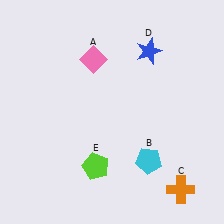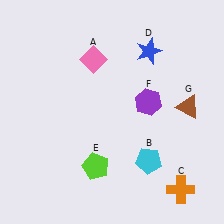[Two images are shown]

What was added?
A purple hexagon (F), a brown triangle (G) were added in Image 2.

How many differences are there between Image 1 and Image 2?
There are 2 differences between the two images.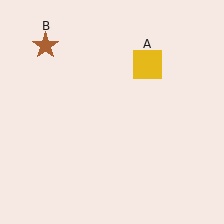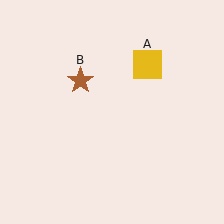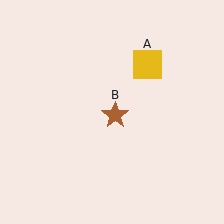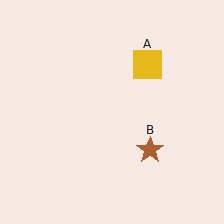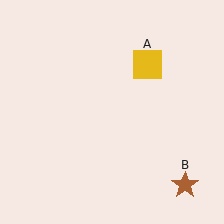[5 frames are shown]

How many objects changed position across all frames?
1 object changed position: brown star (object B).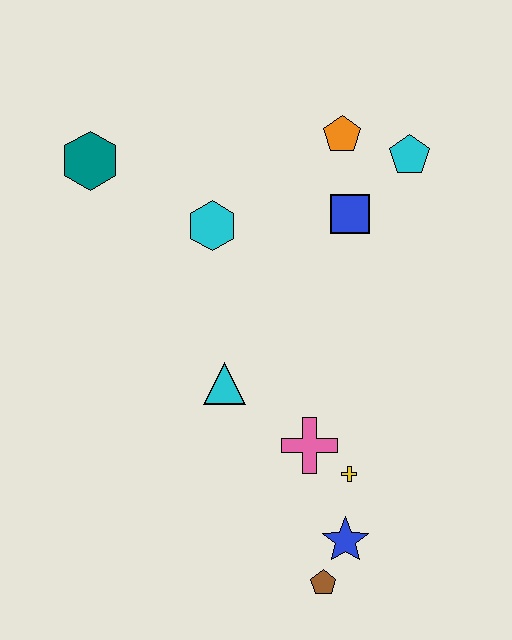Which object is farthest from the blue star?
The teal hexagon is farthest from the blue star.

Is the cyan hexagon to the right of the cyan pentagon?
No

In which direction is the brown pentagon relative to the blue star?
The brown pentagon is below the blue star.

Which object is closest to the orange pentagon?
The cyan pentagon is closest to the orange pentagon.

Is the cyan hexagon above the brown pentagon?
Yes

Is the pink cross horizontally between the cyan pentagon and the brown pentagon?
No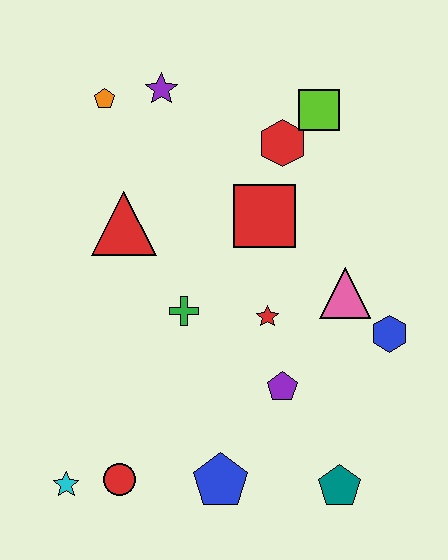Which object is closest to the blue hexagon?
The pink triangle is closest to the blue hexagon.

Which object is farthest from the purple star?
The teal pentagon is farthest from the purple star.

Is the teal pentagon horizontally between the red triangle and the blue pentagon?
No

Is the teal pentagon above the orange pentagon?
No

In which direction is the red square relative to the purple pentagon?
The red square is above the purple pentagon.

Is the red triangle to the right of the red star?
No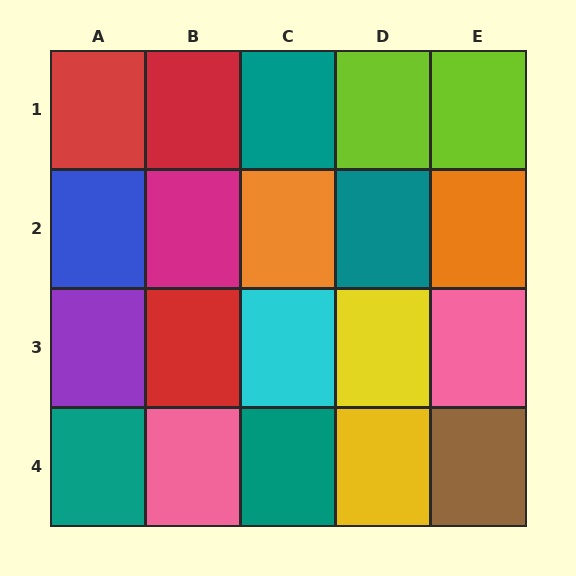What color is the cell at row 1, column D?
Lime.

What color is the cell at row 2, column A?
Blue.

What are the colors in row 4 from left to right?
Teal, pink, teal, yellow, brown.